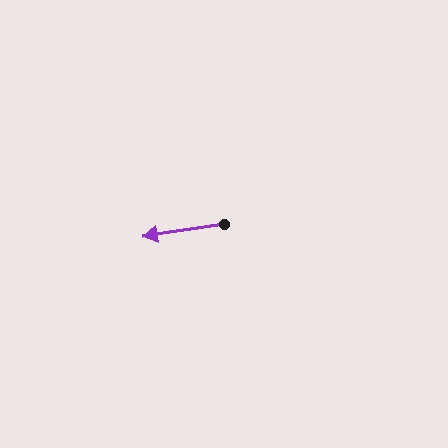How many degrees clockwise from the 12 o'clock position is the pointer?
Approximately 262 degrees.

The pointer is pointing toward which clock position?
Roughly 9 o'clock.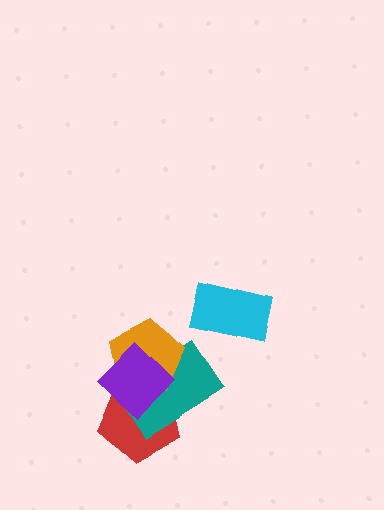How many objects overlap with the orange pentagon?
3 objects overlap with the orange pentagon.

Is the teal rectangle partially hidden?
Yes, it is partially covered by another shape.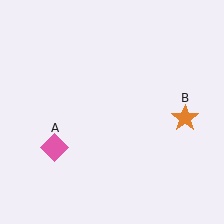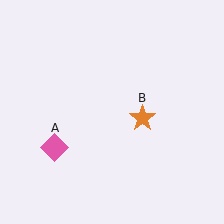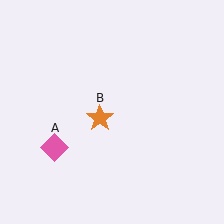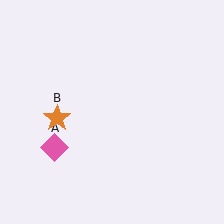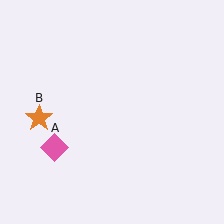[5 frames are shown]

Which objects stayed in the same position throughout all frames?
Pink diamond (object A) remained stationary.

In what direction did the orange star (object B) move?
The orange star (object B) moved left.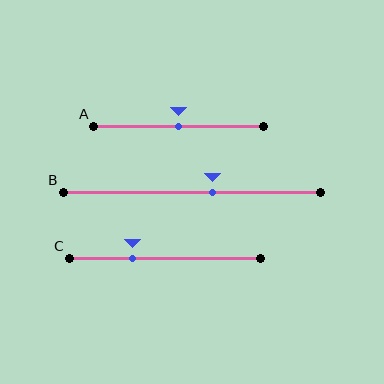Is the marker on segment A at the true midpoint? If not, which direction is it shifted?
Yes, the marker on segment A is at the true midpoint.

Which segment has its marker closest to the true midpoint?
Segment A has its marker closest to the true midpoint.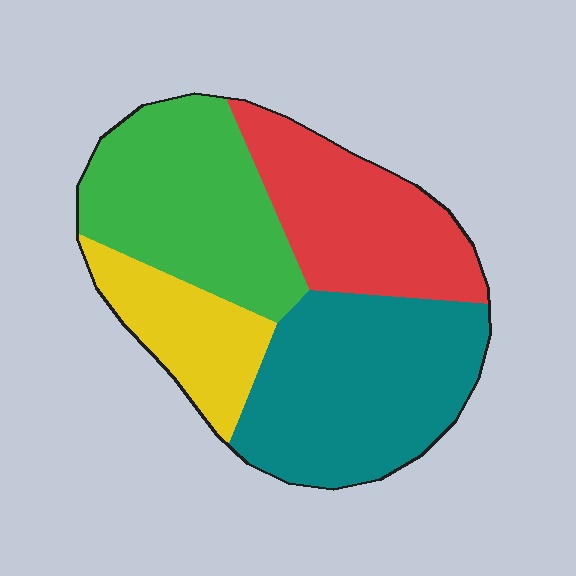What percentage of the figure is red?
Red covers roughly 25% of the figure.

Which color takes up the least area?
Yellow, at roughly 15%.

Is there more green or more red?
Green.